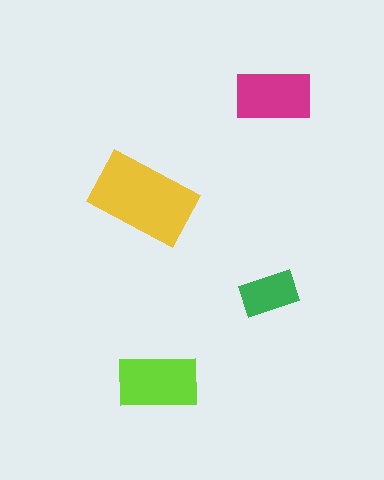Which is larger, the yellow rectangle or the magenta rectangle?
The yellow one.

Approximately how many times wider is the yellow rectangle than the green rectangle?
About 2 times wider.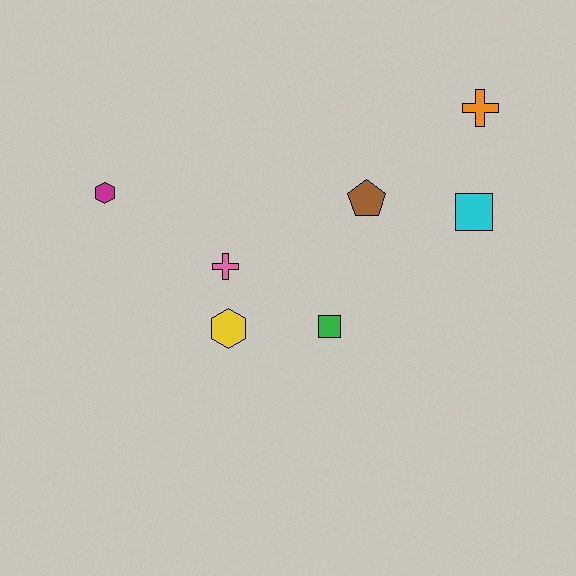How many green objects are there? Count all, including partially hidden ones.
There is 1 green object.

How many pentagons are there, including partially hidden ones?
There is 1 pentagon.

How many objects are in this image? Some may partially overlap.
There are 7 objects.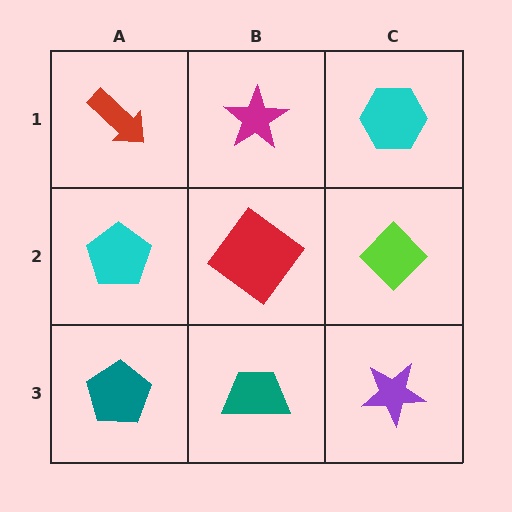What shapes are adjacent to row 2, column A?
A red arrow (row 1, column A), a teal pentagon (row 3, column A), a red diamond (row 2, column B).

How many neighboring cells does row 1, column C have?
2.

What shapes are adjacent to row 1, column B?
A red diamond (row 2, column B), a red arrow (row 1, column A), a cyan hexagon (row 1, column C).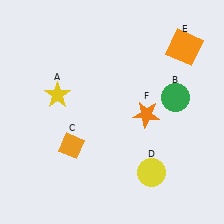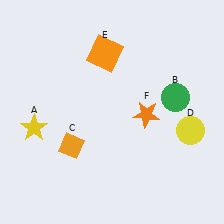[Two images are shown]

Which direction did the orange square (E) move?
The orange square (E) moved left.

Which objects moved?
The objects that moved are: the yellow star (A), the yellow circle (D), the orange square (E).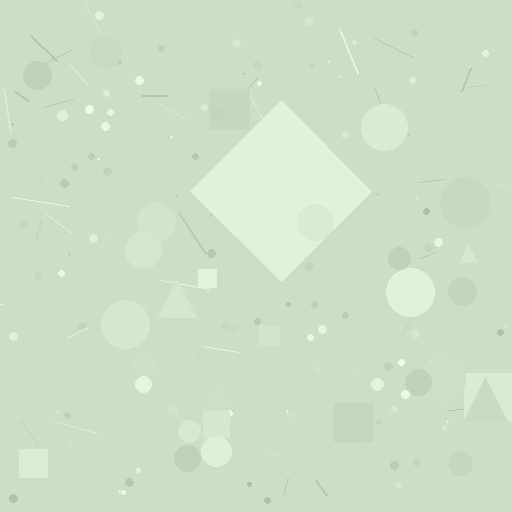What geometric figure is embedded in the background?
A diamond is embedded in the background.